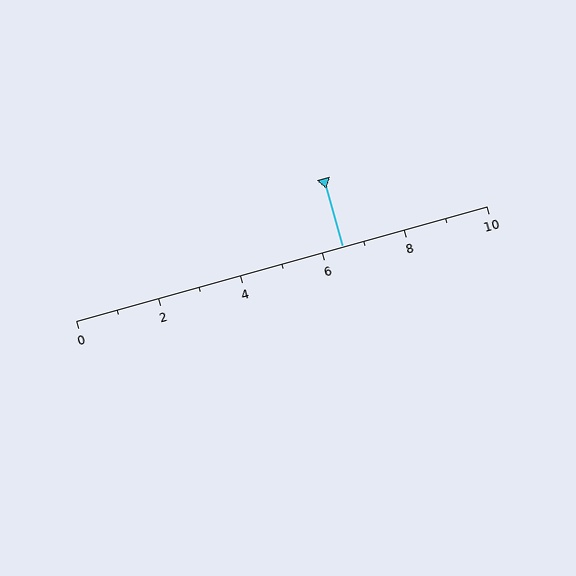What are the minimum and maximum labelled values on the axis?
The axis runs from 0 to 10.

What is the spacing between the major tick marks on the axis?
The major ticks are spaced 2 apart.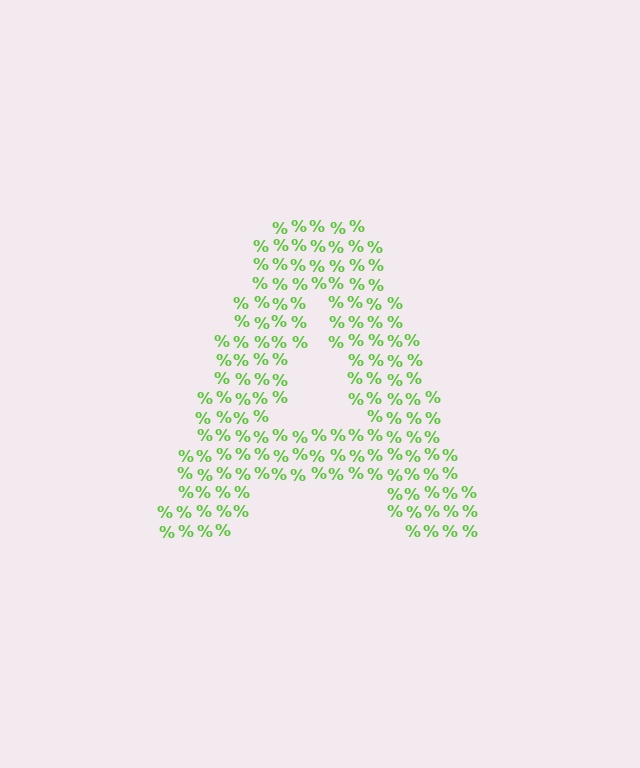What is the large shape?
The large shape is the letter A.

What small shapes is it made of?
It is made of small percent signs.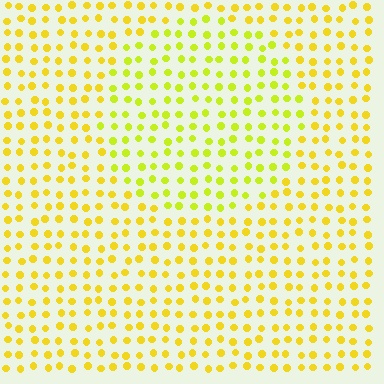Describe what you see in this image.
The image is filled with small yellow elements in a uniform arrangement. A circle-shaped region is visible where the elements are tinted to a slightly different hue, forming a subtle color boundary.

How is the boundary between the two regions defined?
The boundary is defined purely by a slight shift in hue (about 21 degrees). Spacing, size, and orientation are identical on both sides.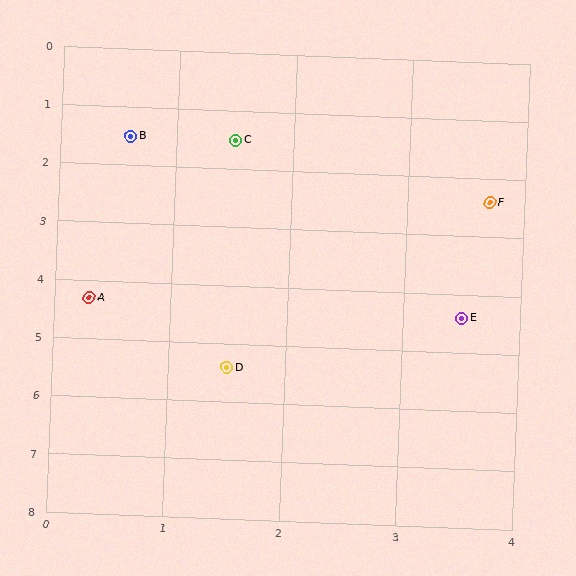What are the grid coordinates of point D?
Point D is at approximately (1.5, 5.4).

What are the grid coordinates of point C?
Point C is at approximately (1.5, 1.5).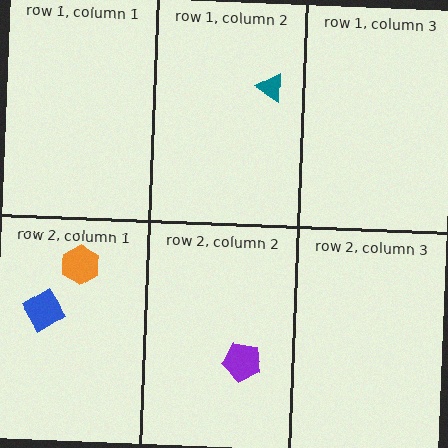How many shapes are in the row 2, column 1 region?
2.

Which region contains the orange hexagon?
The row 2, column 1 region.